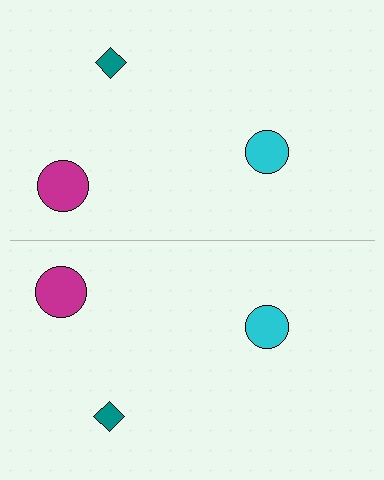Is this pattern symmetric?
Yes, this pattern has bilateral (reflection) symmetry.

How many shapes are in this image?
There are 6 shapes in this image.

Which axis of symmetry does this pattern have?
The pattern has a horizontal axis of symmetry running through the center of the image.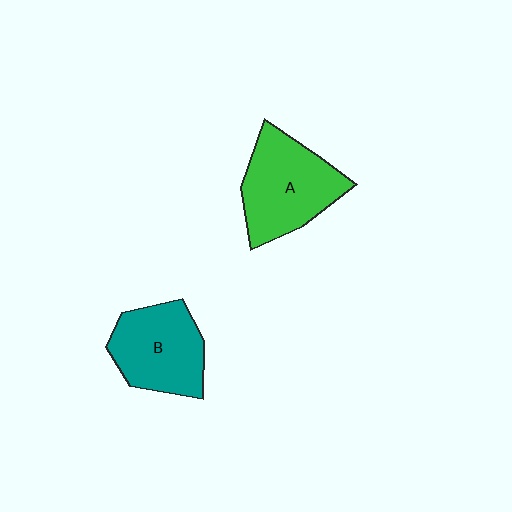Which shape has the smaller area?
Shape B (teal).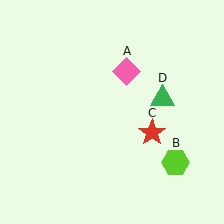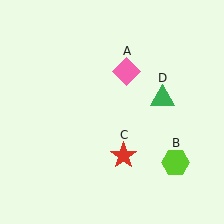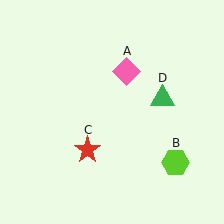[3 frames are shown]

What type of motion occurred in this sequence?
The red star (object C) rotated clockwise around the center of the scene.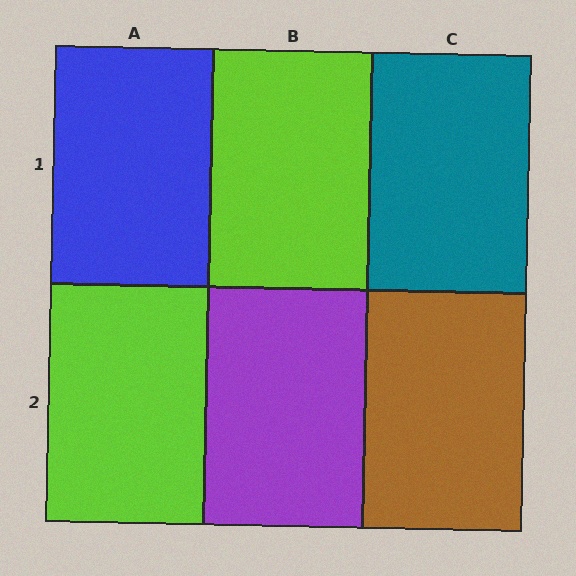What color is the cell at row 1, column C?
Teal.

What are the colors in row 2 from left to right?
Lime, purple, brown.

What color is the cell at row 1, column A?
Blue.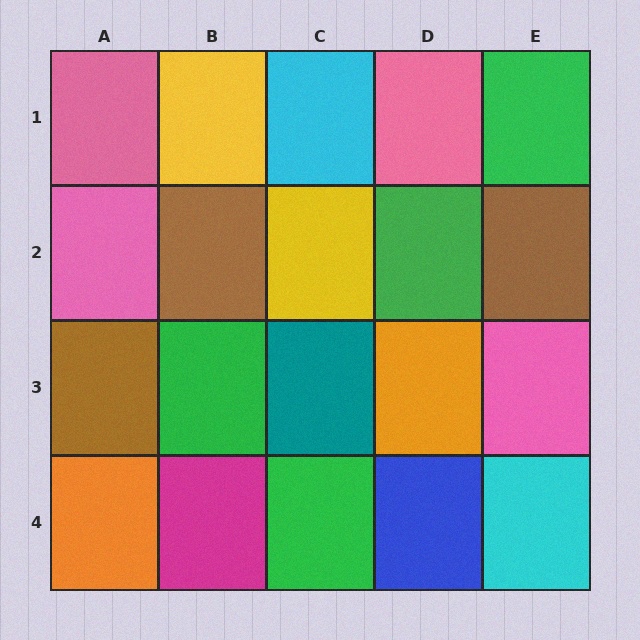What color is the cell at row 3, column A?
Brown.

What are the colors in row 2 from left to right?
Pink, brown, yellow, green, brown.